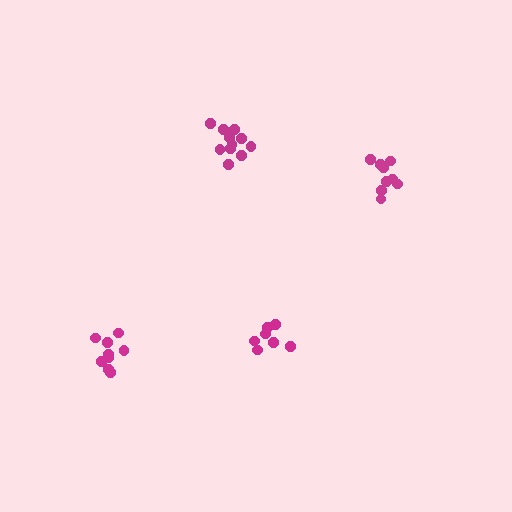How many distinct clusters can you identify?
There are 4 distinct clusters.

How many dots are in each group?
Group 1: 9 dots, Group 2: 12 dots, Group 3: 9 dots, Group 4: 7 dots (37 total).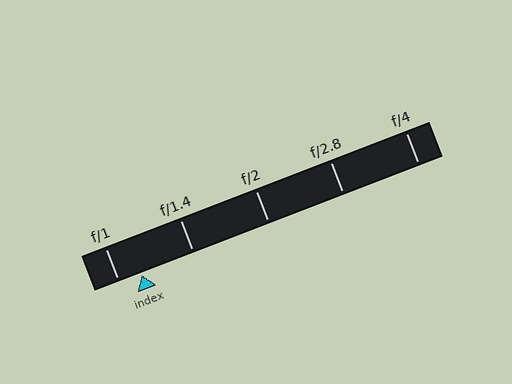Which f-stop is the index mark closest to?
The index mark is closest to f/1.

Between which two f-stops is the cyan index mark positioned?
The index mark is between f/1 and f/1.4.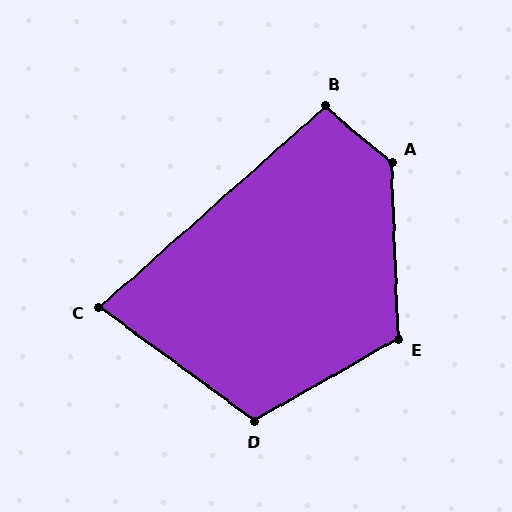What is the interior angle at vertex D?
Approximately 114 degrees (obtuse).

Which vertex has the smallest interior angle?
C, at approximately 78 degrees.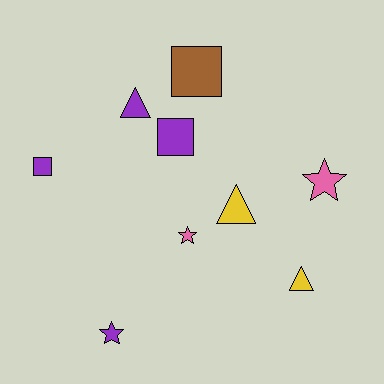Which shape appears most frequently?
Triangle, with 3 objects.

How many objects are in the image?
There are 9 objects.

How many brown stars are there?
There are no brown stars.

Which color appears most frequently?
Purple, with 4 objects.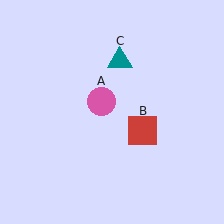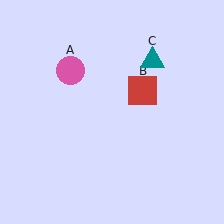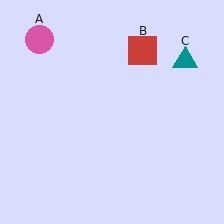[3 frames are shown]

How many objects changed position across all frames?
3 objects changed position: pink circle (object A), red square (object B), teal triangle (object C).